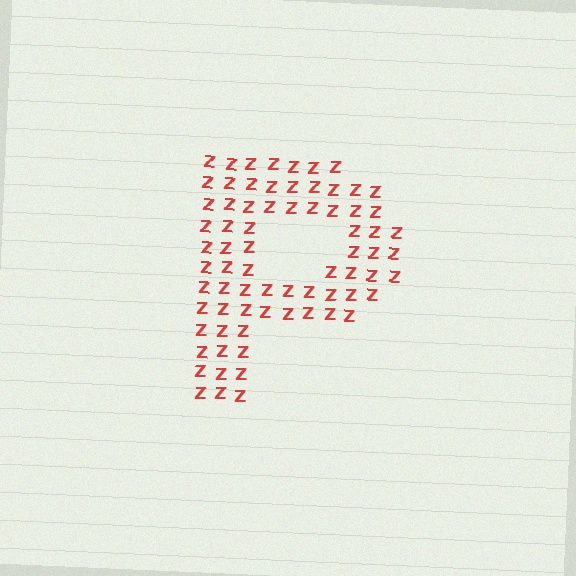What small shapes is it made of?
It is made of small letter Z's.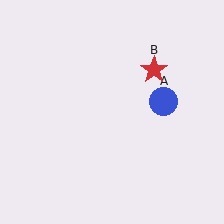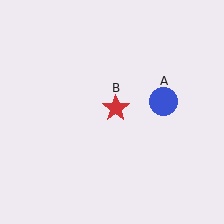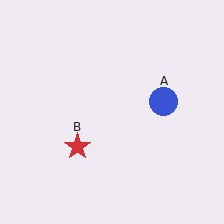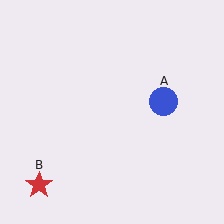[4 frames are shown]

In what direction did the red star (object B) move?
The red star (object B) moved down and to the left.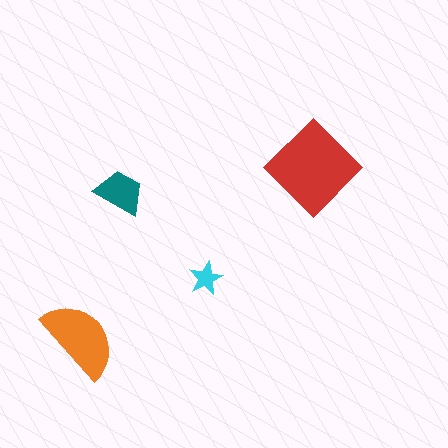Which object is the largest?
The red diamond.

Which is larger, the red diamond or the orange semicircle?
The red diamond.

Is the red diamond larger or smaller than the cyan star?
Larger.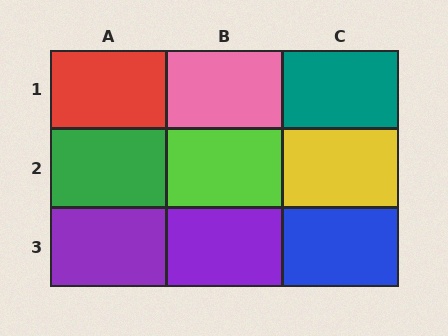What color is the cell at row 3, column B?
Purple.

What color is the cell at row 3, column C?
Blue.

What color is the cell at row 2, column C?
Yellow.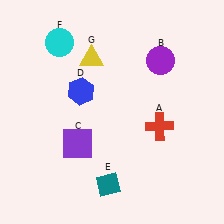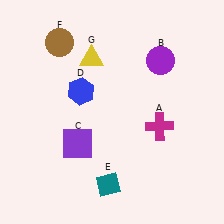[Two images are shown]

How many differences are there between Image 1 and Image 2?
There are 2 differences between the two images.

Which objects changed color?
A changed from red to magenta. F changed from cyan to brown.